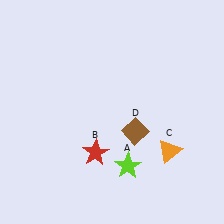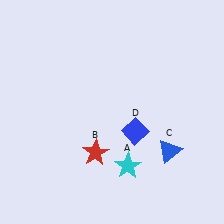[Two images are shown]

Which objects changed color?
A changed from lime to cyan. C changed from orange to blue. D changed from brown to blue.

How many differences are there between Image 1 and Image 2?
There are 3 differences between the two images.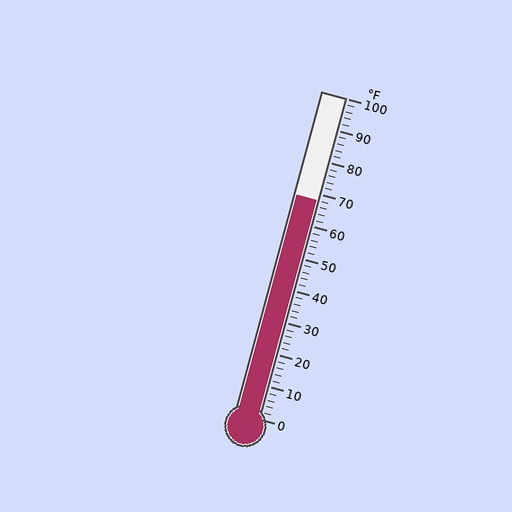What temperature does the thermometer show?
The thermometer shows approximately 68°F.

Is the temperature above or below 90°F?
The temperature is below 90°F.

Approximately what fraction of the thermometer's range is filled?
The thermometer is filled to approximately 70% of its range.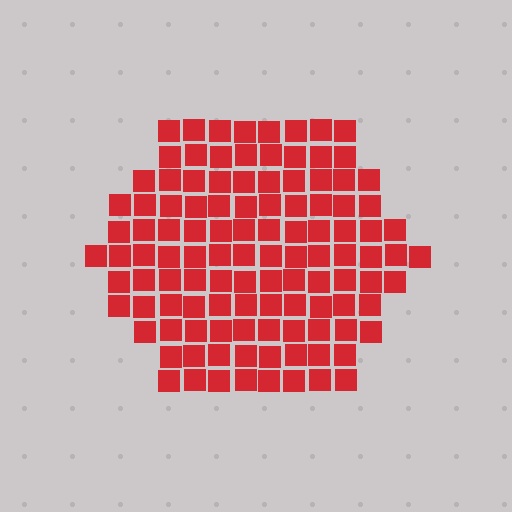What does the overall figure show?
The overall figure shows a hexagon.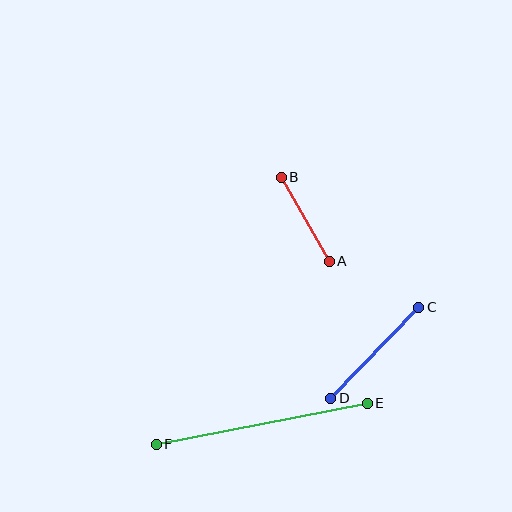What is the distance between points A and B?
The distance is approximately 96 pixels.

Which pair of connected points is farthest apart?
Points E and F are farthest apart.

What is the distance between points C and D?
The distance is approximately 127 pixels.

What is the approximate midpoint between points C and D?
The midpoint is at approximately (375, 353) pixels.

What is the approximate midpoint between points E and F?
The midpoint is at approximately (262, 424) pixels.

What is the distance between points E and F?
The distance is approximately 215 pixels.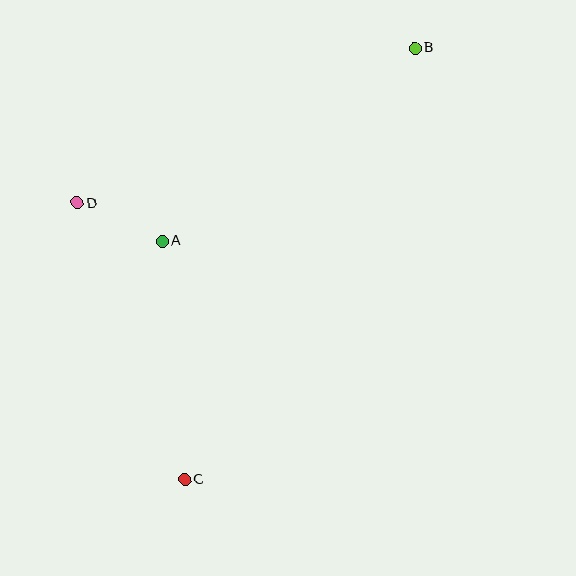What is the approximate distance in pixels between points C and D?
The distance between C and D is approximately 297 pixels.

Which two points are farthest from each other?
Points B and C are farthest from each other.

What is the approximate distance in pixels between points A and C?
The distance between A and C is approximately 240 pixels.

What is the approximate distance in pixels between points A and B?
The distance between A and B is approximately 318 pixels.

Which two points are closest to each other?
Points A and D are closest to each other.